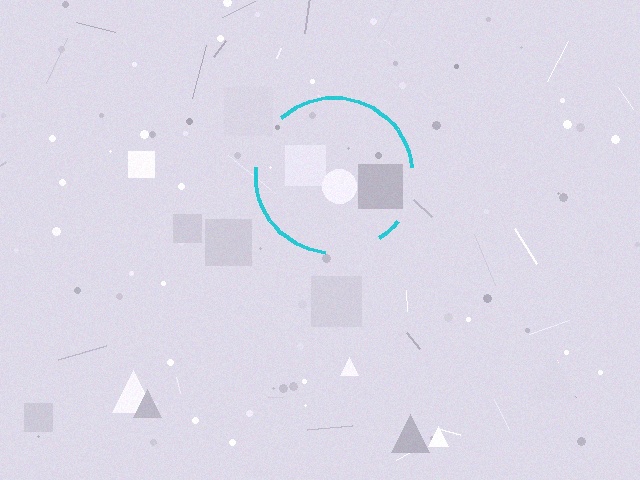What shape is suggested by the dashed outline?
The dashed outline suggests a circle.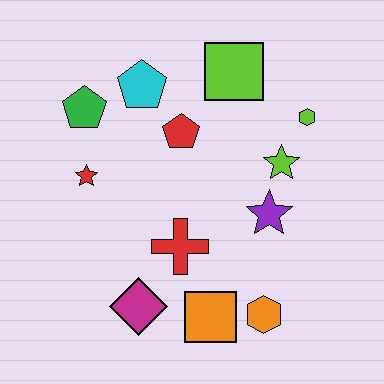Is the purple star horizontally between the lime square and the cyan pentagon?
No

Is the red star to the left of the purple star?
Yes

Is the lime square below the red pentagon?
No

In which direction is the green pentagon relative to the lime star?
The green pentagon is to the left of the lime star.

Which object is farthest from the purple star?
The green pentagon is farthest from the purple star.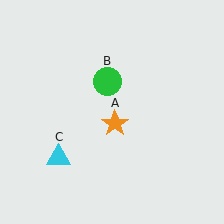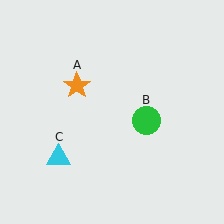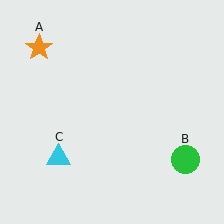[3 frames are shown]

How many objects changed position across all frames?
2 objects changed position: orange star (object A), green circle (object B).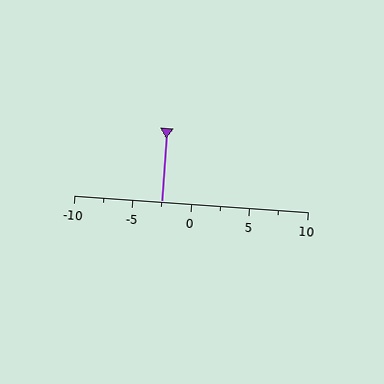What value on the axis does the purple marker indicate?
The marker indicates approximately -2.5.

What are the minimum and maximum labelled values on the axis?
The axis runs from -10 to 10.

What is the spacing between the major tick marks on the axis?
The major ticks are spaced 5 apart.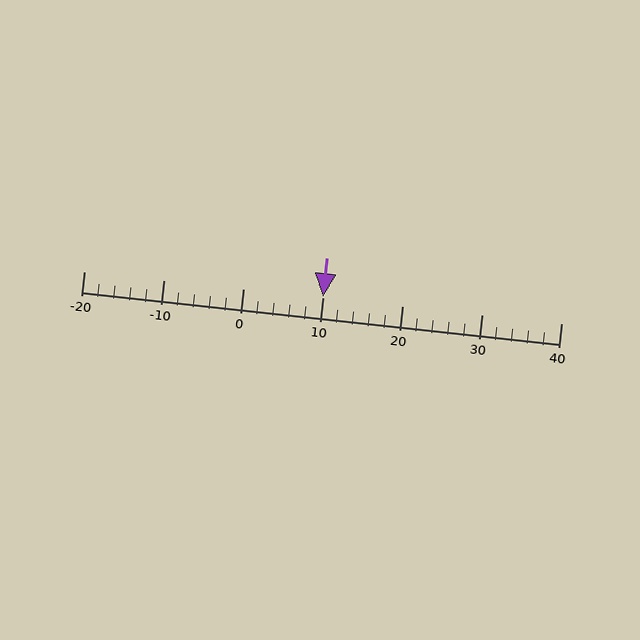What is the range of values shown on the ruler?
The ruler shows values from -20 to 40.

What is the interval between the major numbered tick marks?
The major tick marks are spaced 10 units apart.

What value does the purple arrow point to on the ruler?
The purple arrow points to approximately 10.